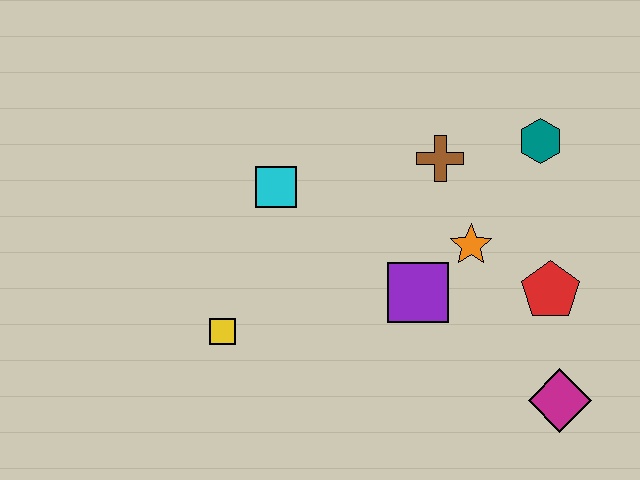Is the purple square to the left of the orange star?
Yes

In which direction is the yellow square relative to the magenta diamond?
The yellow square is to the left of the magenta diamond.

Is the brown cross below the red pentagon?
No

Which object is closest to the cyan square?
The yellow square is closest to the cyan square.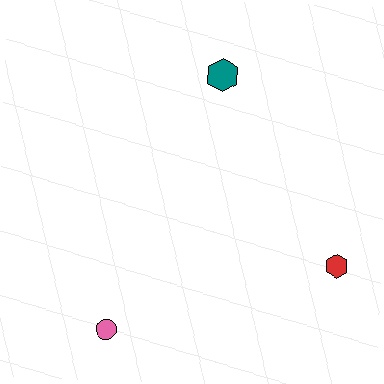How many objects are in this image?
There are 3 objects.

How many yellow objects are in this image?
There are no yellow objects.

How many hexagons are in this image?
There are 2 hexagons.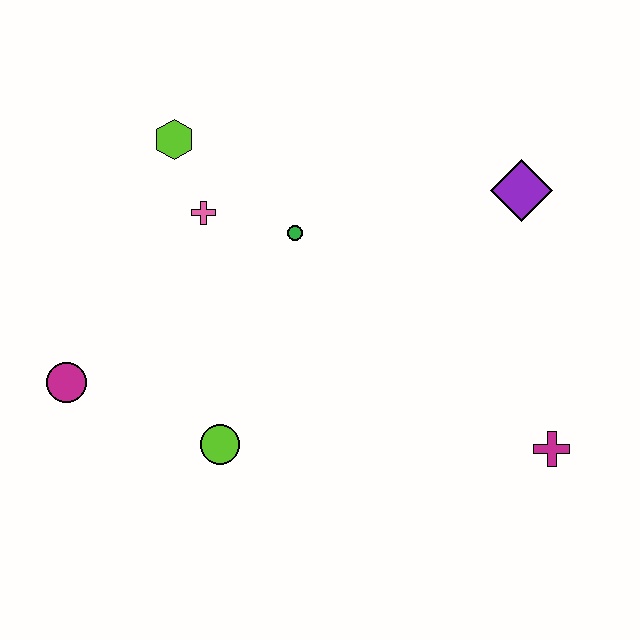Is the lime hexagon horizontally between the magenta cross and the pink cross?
No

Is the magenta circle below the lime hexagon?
Yes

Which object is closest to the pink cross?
The lime hexagon is closest to the pink cross.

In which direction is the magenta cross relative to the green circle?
The magenta cross is to the right of the green circle.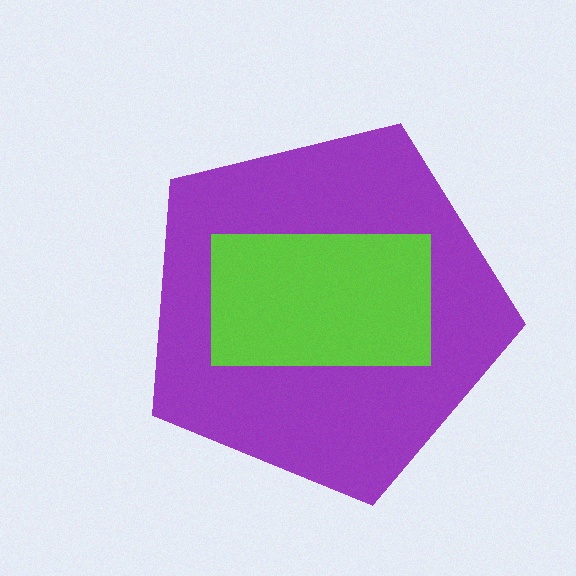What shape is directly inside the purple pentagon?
The lime rectangle.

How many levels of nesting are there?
2.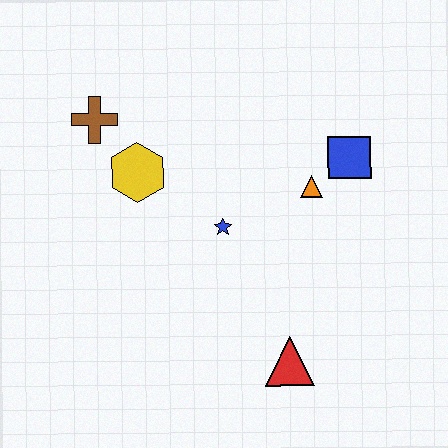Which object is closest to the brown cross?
The yellow hexagon is closest to the brown cross.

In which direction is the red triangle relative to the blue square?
The red triangle is below the blue square.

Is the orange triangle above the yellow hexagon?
No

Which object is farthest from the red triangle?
The brown cross is farthest from the red triangle.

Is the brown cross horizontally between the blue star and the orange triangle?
No